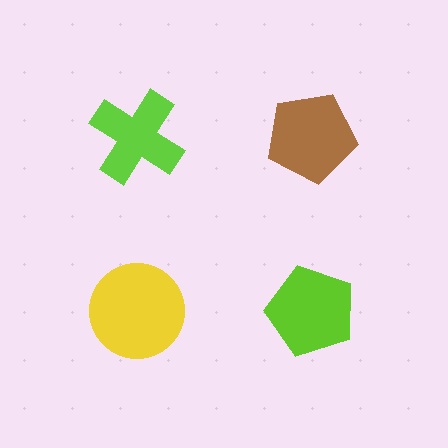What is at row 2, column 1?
A yellow circle.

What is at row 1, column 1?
A lime cross.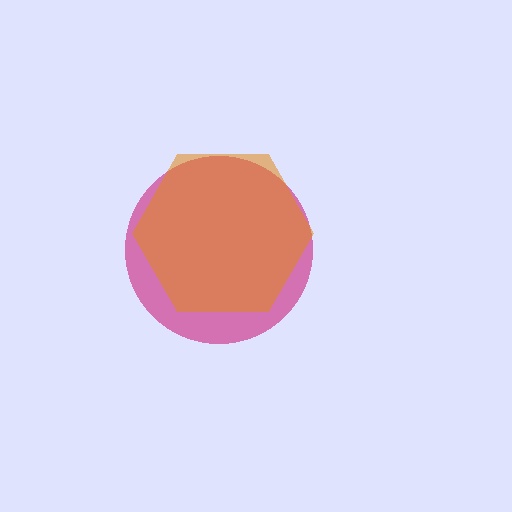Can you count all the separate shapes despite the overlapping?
Yes, there are 2 separate shapes.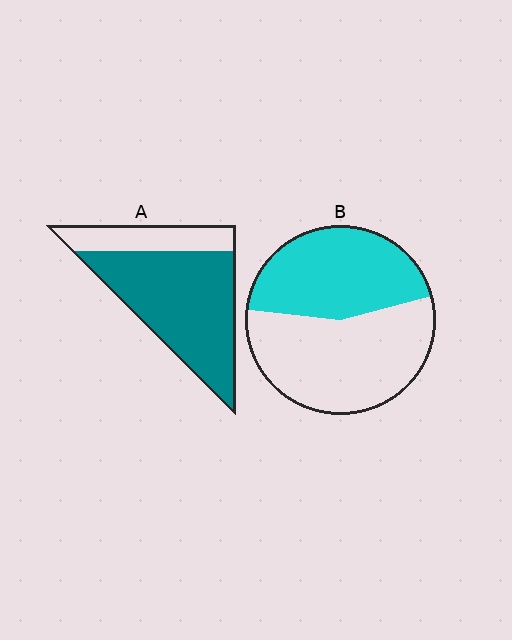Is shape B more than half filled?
No.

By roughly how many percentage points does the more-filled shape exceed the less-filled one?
By roughly 30 percentage points (A over B).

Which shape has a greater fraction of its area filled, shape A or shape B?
Shape A.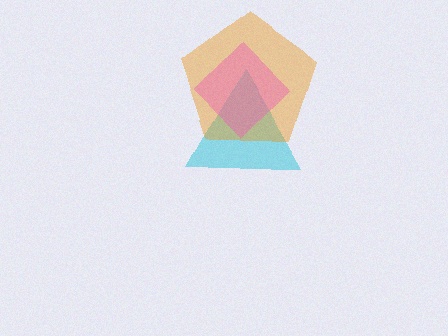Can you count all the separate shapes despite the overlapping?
Yes, there are 3 separate shapes.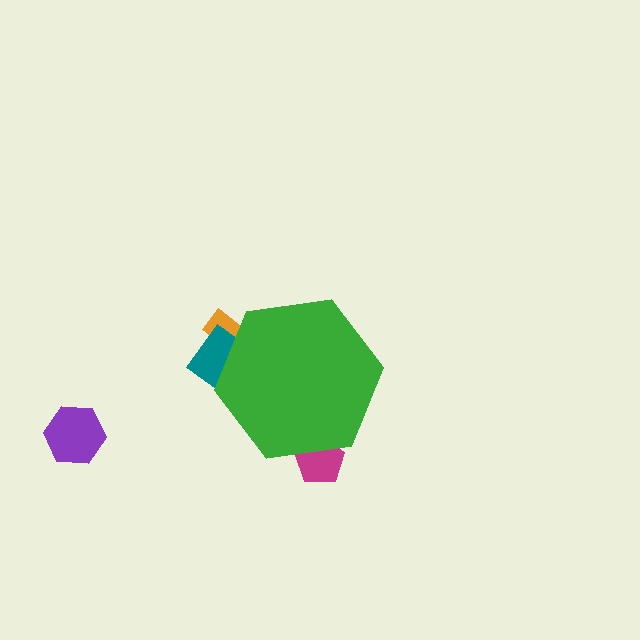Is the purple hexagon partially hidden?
No, the purple hexagon is fully visible.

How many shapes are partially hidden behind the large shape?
3 shapes are partially hidden.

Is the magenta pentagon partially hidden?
Yes, the magenta pentagon is partially hidden behind the green hexagon.